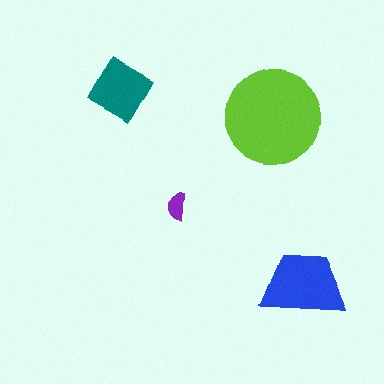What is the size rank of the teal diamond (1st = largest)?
3rd.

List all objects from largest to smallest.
The lime circle, the blue trapezoid, the teal diamond, the purple semicircle.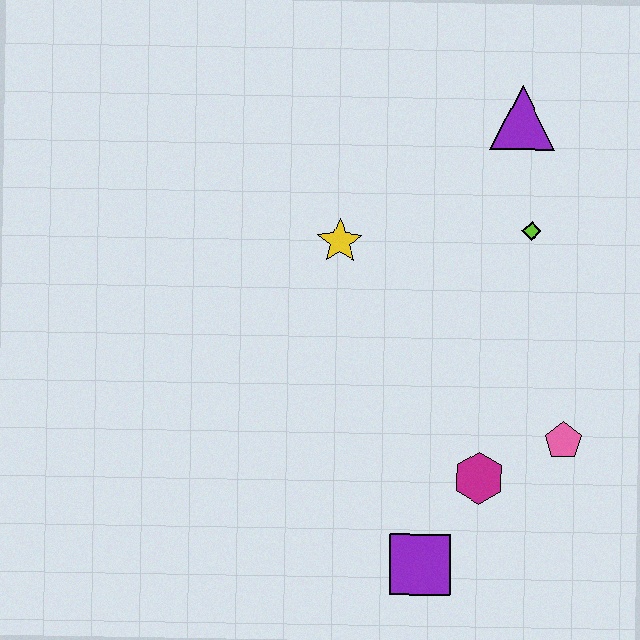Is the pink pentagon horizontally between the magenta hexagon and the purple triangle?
No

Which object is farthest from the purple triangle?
The purple square is farthest from the purple triangle.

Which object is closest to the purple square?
The magenta hexagon is closest to the purple square.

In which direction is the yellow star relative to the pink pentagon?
The yellow star is to the left of the pink pentagon.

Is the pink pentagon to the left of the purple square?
No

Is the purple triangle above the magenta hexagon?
Yes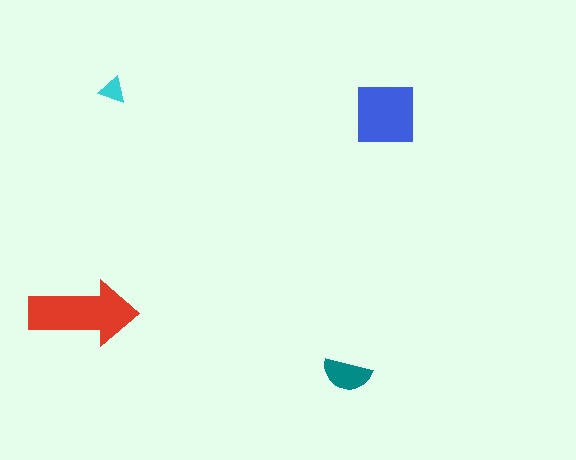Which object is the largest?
The red arrow.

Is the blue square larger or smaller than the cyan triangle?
Larger.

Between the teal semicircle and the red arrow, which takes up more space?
The red arrow.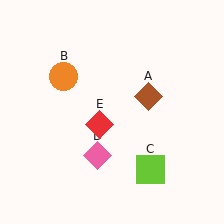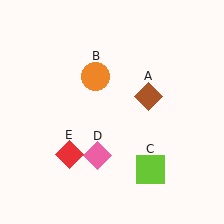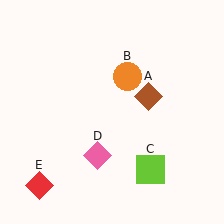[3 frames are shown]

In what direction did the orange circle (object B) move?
The orange circle (object B) moved right.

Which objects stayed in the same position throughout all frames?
Brown diamond (object A) and lime square (object C) and pink diamond (object D) remained stationary.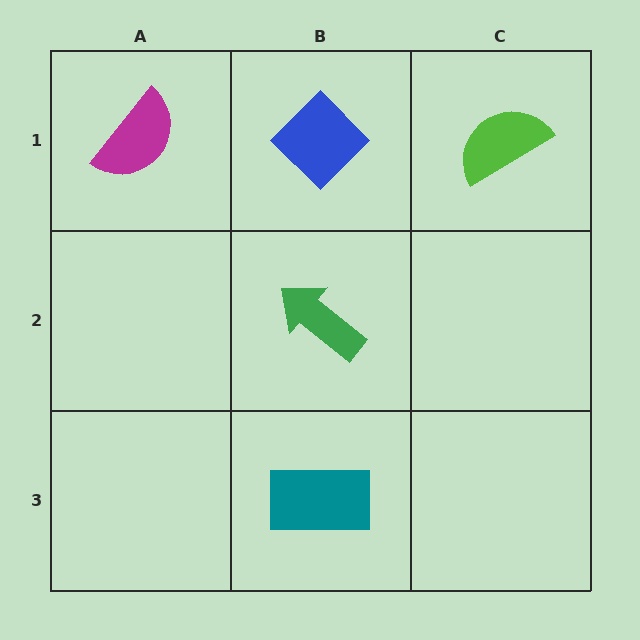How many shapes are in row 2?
1 shape.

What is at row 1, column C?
A lime semicircle.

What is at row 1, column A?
A magenta semicircle.